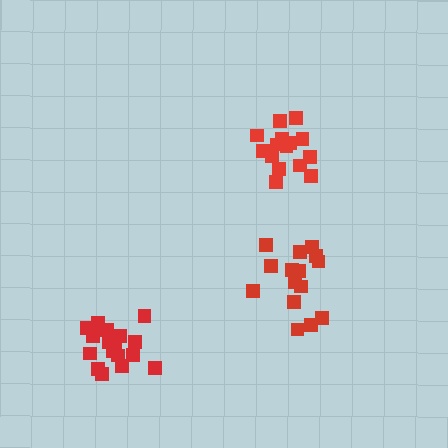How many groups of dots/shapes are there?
There are 3 groups.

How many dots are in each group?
Group 1: 18 dots, Group 2: 16 dots, Group 3: 15 dots (49 total).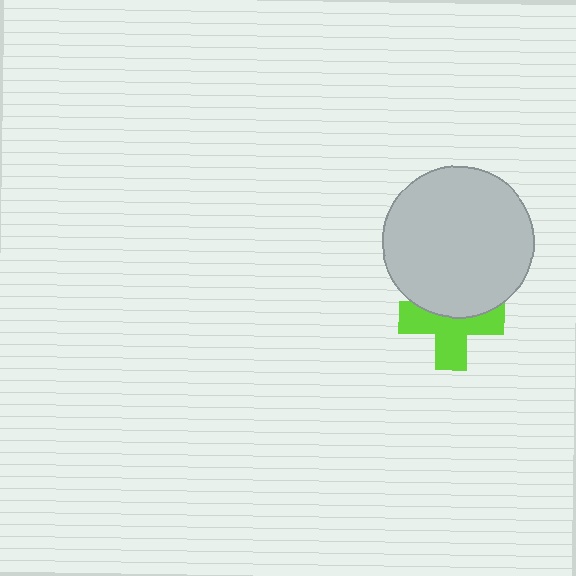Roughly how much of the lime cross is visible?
About half of it is visible (roughly 61%).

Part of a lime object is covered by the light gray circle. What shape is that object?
It is a cross.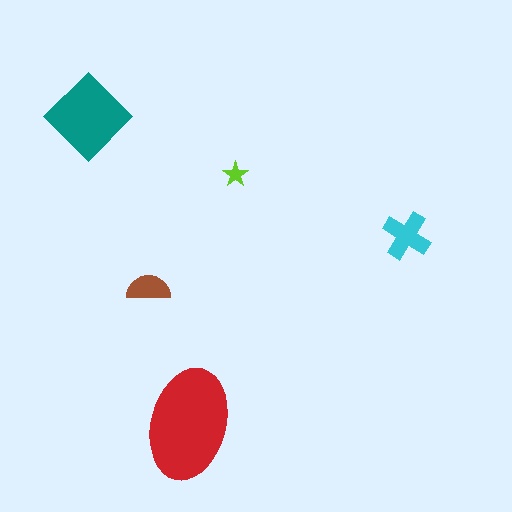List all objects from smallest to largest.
The lime star, the brown semicircle, the cyan cross, the teal diamond, the red ellipse.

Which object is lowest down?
The red ellipse is bottommost.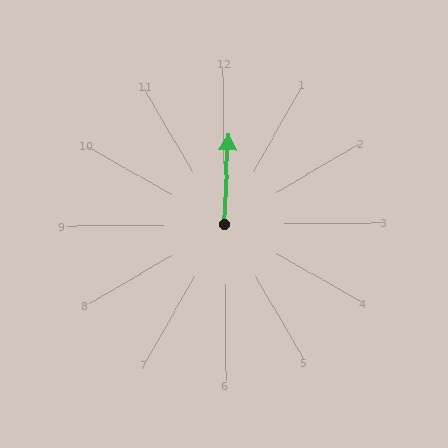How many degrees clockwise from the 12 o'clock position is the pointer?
Approximately 3 degrees.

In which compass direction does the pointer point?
North.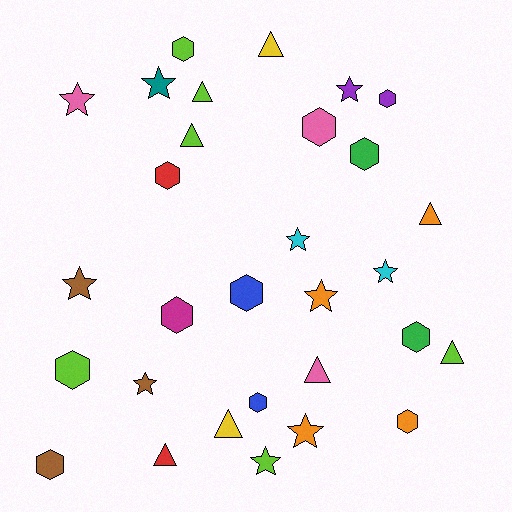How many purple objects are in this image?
There are 2 purple objects.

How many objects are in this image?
There are 30 objects.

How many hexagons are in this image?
There are 12 hexagons.